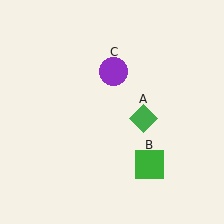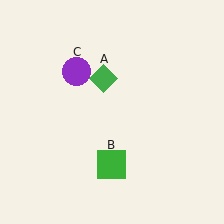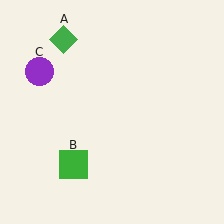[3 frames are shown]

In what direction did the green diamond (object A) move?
The green diamond (object A) moved up and to the left.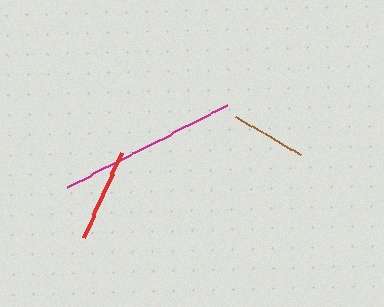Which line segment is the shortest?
The brown line is the shortest at approximately 76 pixels.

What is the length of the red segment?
The red segment is approximately 94 pixels long.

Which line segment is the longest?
The magenta line is the longest at approximately 181 pixels.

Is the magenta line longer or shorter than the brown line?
The magenta line is longer than the brown line.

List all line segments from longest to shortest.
From longest to shortest: magenta, red, brown.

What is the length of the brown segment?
The brown segment is approximately 76 pixels long.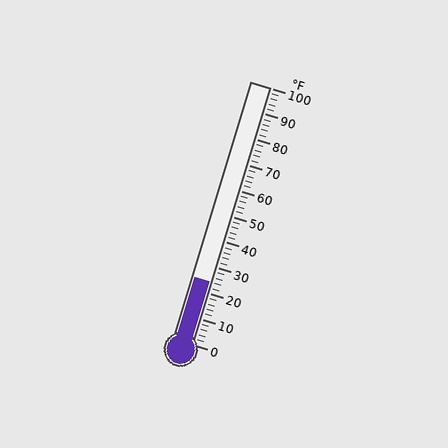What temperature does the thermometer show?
The thermometer shows approximately 24°F.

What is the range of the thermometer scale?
The thermometer scale ranges from 0°F to 100°F.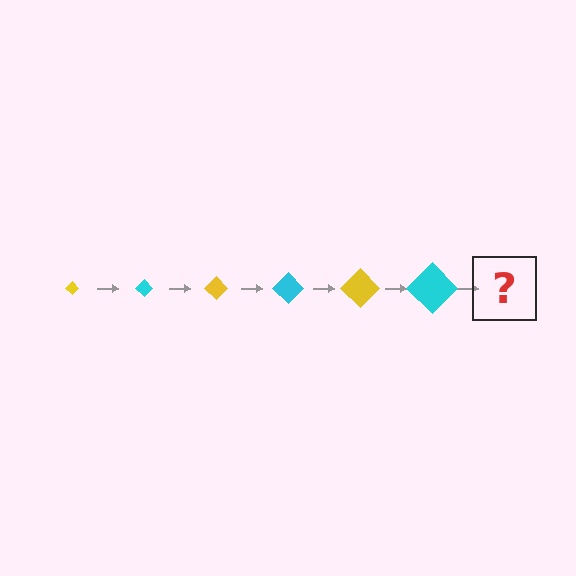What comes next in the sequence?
The next element should be a yellow diamond, larger than the previous one.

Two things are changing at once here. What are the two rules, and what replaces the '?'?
The two rules are that the diamond grows larger each step and the color cycles through yellow and cyan. The '?' should be a yellow diamond, larger than the previous one.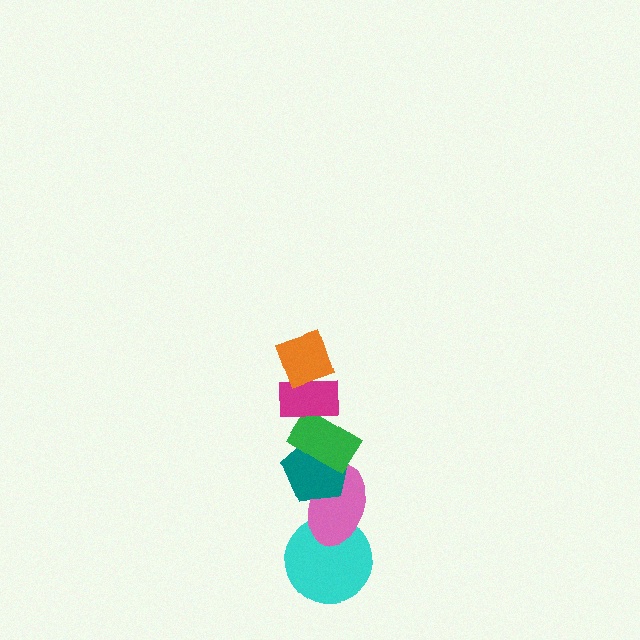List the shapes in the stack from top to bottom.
From top to bottom: the orange diamond, the magenta rectangle, the green rectangle, the teal pentagon, the pink ellipse, the cyan circle.